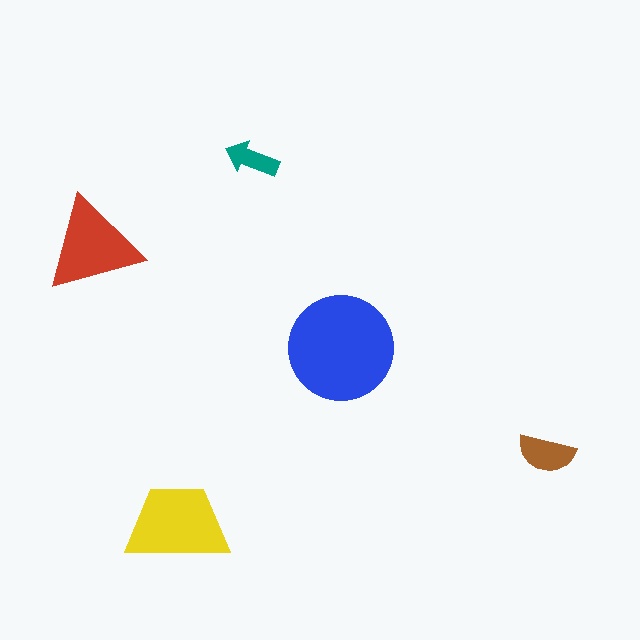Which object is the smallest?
The teal arrow.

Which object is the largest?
The blue circle.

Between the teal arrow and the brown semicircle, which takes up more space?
The brown semicircle.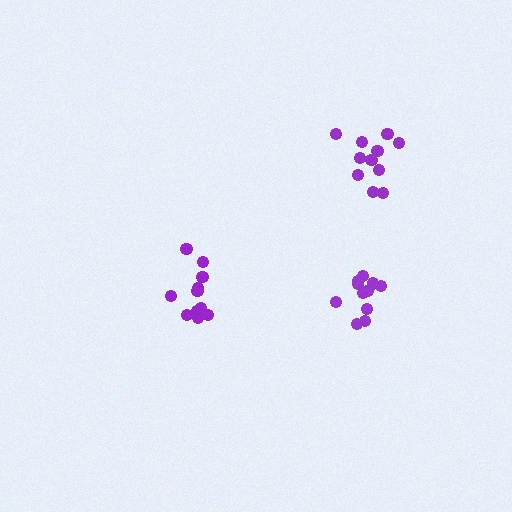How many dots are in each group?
Group 1: 11 dots, Group 2: 11 dots, Group 3: 11 dots (33 total).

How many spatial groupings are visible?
There are 3 spatial groupings.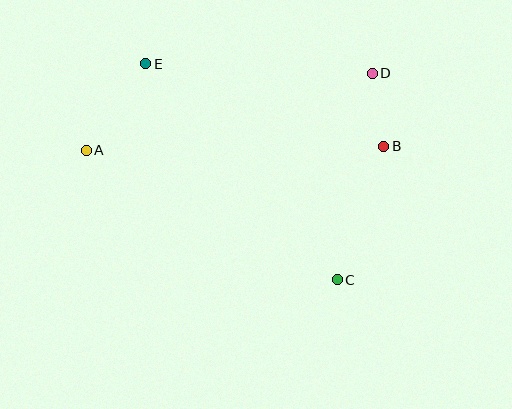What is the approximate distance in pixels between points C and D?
The distance between C and D is approximately 209 pixels.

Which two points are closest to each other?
Points B and D are closest to each other.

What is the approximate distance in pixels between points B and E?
The distance between B and E is approximately 252 pixels.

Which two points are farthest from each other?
Points A and B are farthest from each other.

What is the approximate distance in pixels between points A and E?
The distance between A and E is approximately 105 pixels.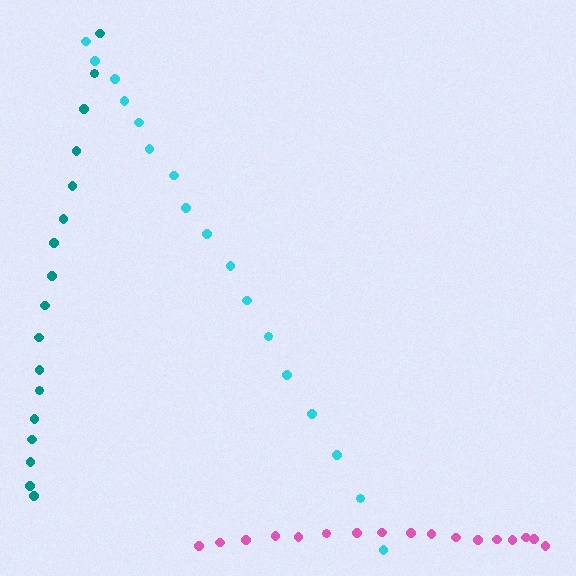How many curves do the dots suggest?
There are 3 distinct paths.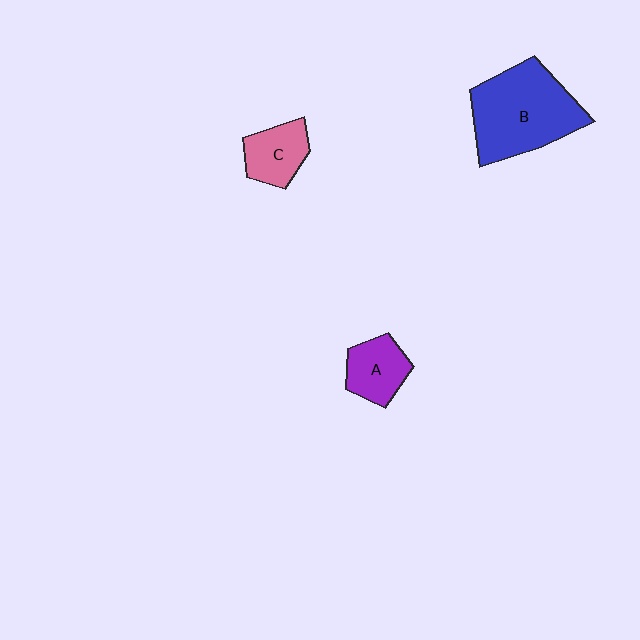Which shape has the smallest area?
Shape C (pink).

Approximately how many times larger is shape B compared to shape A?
Approximately 2.4 times.